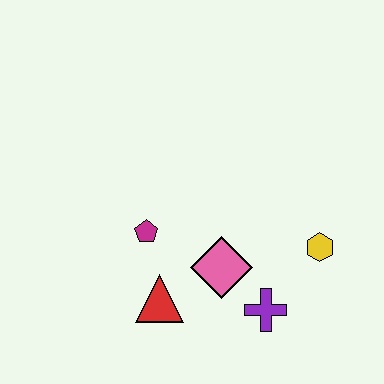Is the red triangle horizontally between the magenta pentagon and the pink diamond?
Yes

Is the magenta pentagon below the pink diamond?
No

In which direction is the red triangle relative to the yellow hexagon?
The red triangle is to the left of the yellow hexagon.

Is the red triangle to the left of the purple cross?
Yes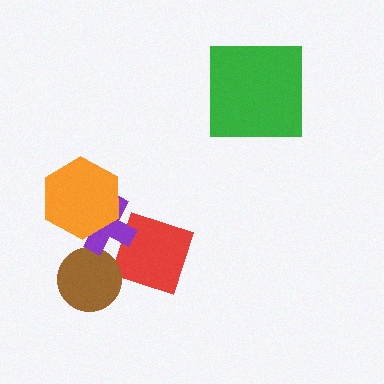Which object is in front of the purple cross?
The orange hexagon is in front of the purple cross.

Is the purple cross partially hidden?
Yes, it is partially covered by another shape.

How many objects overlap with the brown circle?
0 objects overlap with the brown circle.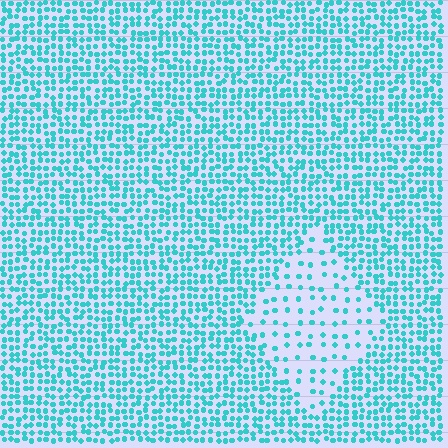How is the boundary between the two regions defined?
The boundary is defined by a change in element density (approximately 2.7x ratio). All elements are the same color, size, and shape.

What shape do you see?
I see a diamond.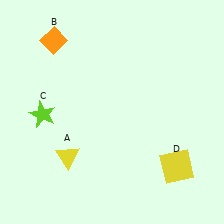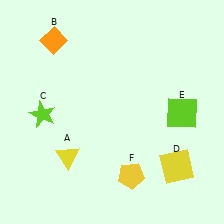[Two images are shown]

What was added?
A lime square (E), a yellow pentagon (F) were added in Image 2.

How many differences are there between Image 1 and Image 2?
There are 2 differences between the two images.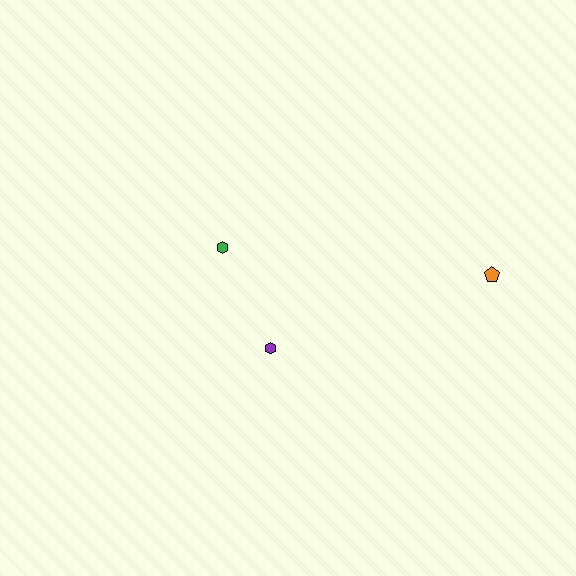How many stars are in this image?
There are no stars.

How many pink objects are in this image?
There are no pink objects.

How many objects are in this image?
There are 3 objects.